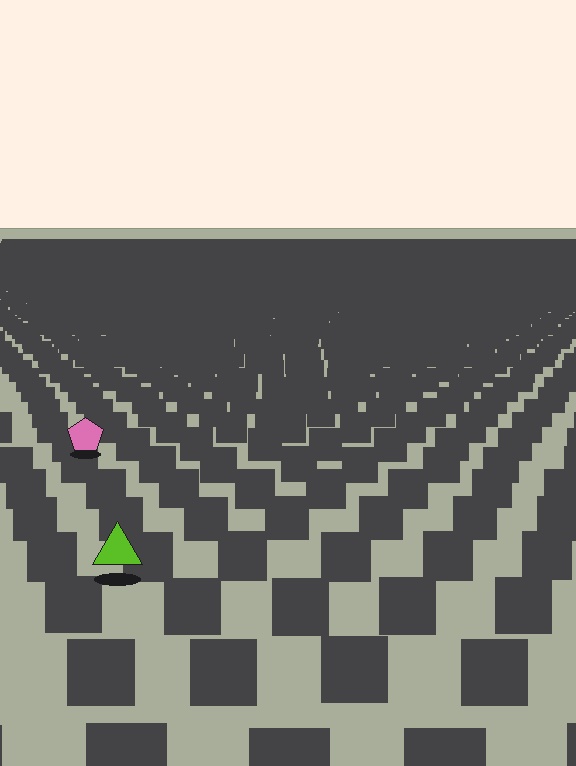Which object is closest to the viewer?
The lime triangle is closest. The texture marks near it are larger and more spread out.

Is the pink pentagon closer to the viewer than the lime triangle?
No. The lime triangle is closer — you can tell from the texture gradient: the ground texture is coarser near it.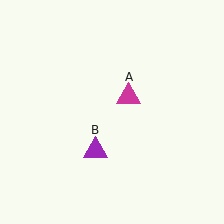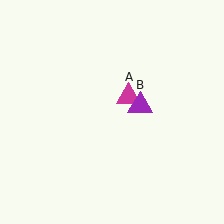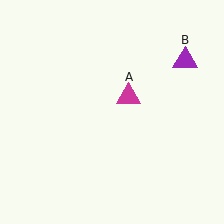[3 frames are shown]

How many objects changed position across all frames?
1 object changed position: purple triangle (object B).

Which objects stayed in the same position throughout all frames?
Magenta triangle (object A) remained stationary.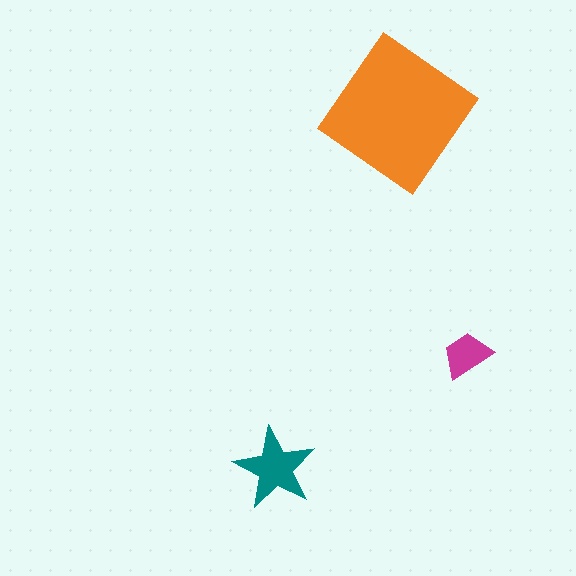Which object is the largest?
The orange diamond.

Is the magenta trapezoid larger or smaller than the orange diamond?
Smaller.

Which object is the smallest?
The magenta trapezoid.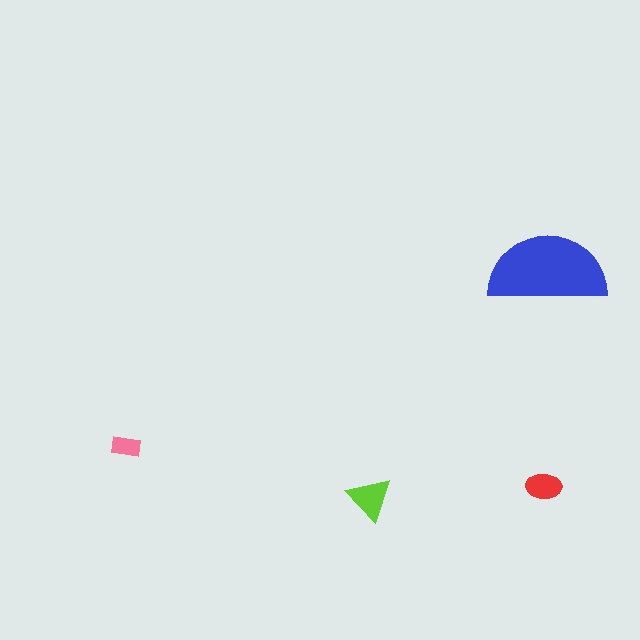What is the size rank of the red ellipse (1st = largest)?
3rd.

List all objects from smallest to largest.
The pink rectangle, the red ellipse, the lime triangle, the blue semicircle.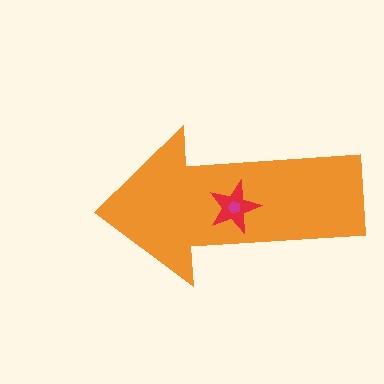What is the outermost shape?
The orange arrow.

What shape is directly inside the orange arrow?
The red star.